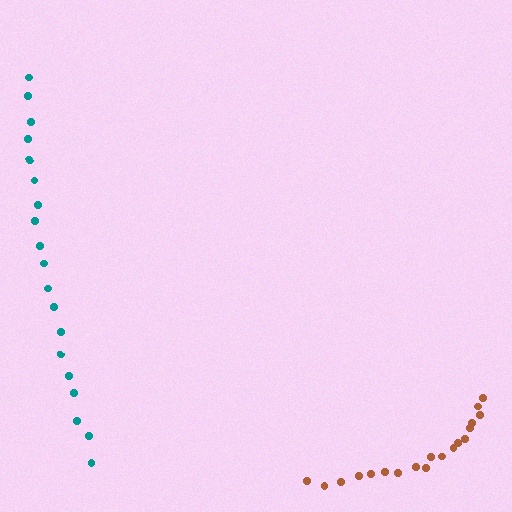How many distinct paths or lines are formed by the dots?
There are 2 distinct paths.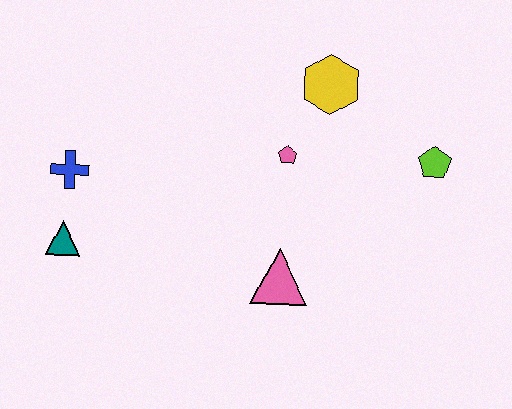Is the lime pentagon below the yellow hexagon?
Yes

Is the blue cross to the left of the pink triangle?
Yes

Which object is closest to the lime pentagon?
The yellow hexagon is closest to the lime pentagon.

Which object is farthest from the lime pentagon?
The teal triangle is farthest from the lime pentagon.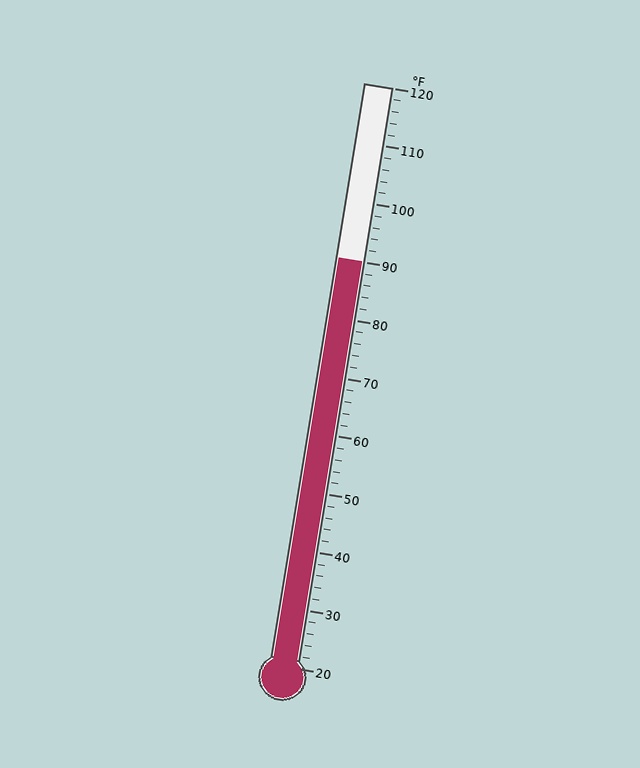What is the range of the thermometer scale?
The thermometer scale ranges from 20°F to 120°F.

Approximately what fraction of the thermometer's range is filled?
The thermometer is filled to approximately 70% of its range.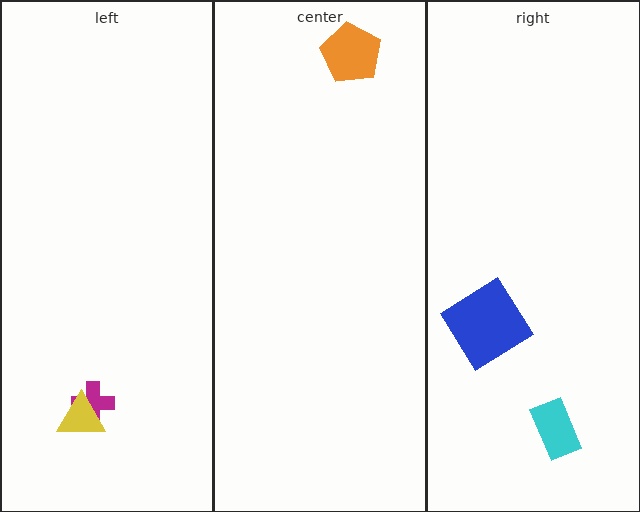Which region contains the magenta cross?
The left region.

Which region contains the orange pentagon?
The center region.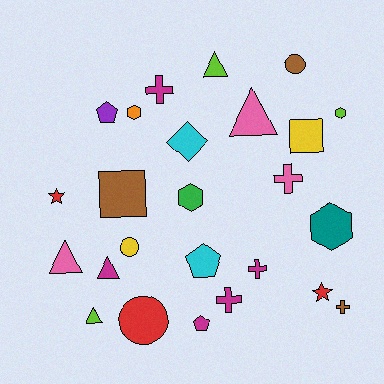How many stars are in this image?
There are 2 stars.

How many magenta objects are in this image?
There are 5 magenta objects.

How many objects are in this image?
There are 25 objects.